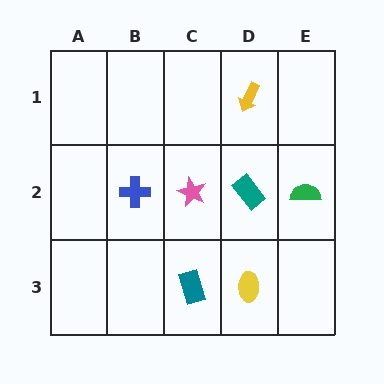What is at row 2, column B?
A blue cross.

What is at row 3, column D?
A yellow ellipse.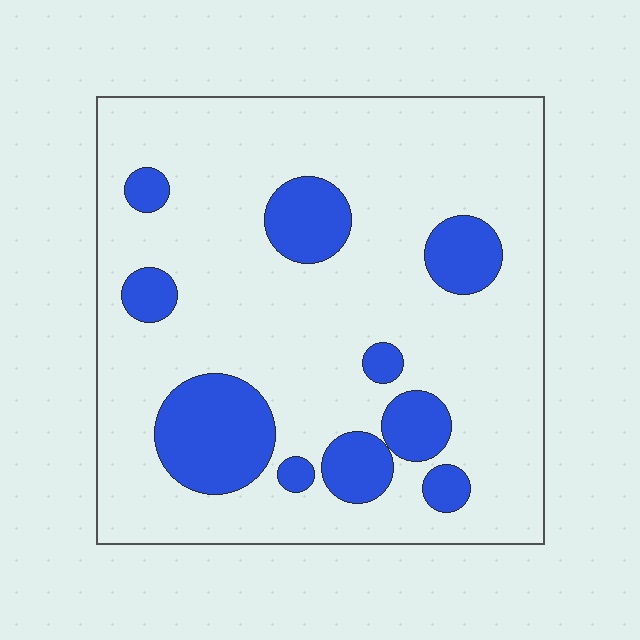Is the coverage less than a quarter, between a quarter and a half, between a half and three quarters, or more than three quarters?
Less than a quarter.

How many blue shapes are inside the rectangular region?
10.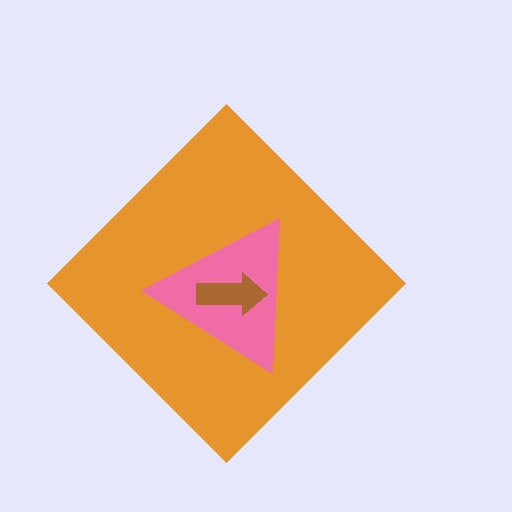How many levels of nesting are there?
3.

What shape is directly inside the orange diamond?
The pink triangle.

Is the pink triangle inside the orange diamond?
Yes.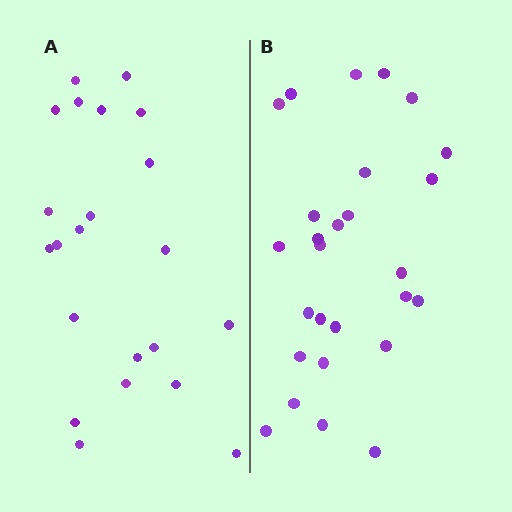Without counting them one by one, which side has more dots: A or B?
Region B (the right region) has more dots.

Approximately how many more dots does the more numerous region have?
Region B has about 5 more dots than region A.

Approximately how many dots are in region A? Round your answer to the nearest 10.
About 20 dots. (The exact count is 22, which rounds to 20.)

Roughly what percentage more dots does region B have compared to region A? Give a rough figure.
About 25% more.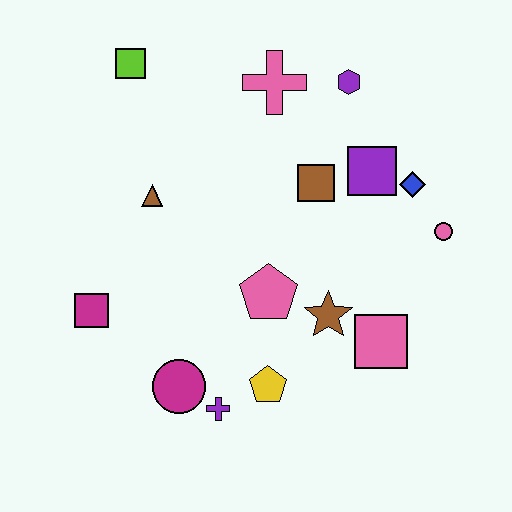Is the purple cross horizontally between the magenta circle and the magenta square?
No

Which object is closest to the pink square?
The brown star is closest to the pink square.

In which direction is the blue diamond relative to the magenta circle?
The blue diamond is to the right of the magenta circle.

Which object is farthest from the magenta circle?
The purple hexagon is farthest from the magenta circle.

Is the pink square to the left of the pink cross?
No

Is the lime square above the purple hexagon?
Yes